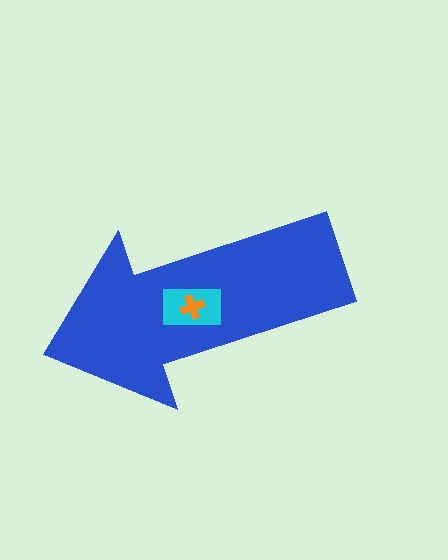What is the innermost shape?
The orange cross.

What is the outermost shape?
The blue arrow.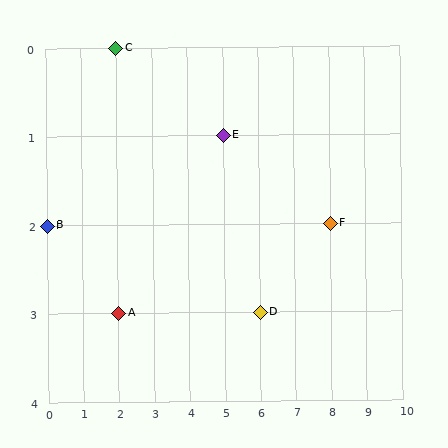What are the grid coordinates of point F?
Point F is at grid coordinates (8, 2).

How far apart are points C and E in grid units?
Points C and E are 3 columns and 1 row apart (about 3.2 grid units diagonally).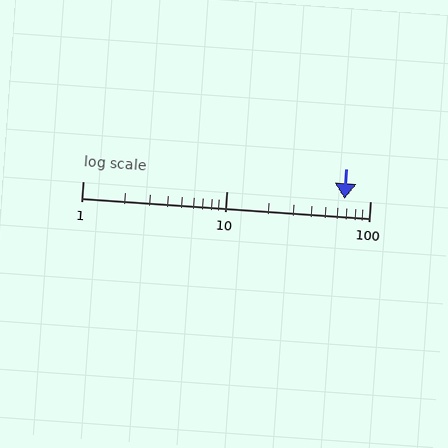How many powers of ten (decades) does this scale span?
The scale spans 2 decades, from 1 to 100.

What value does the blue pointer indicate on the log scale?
The pointer indicates approximately 67.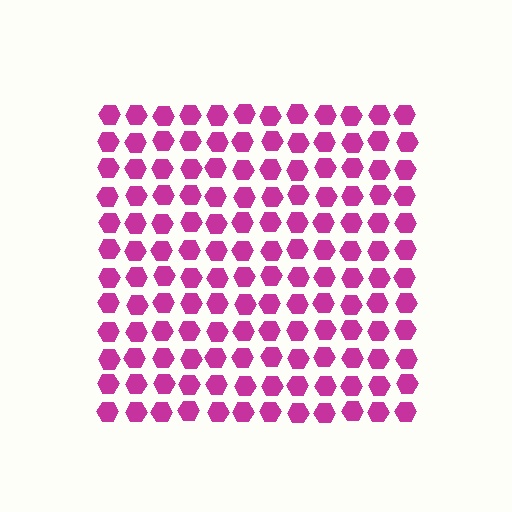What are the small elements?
The small elements are hexagons.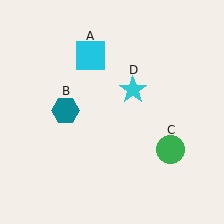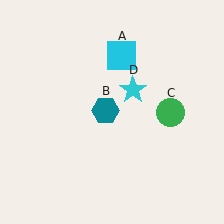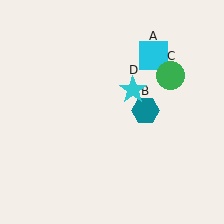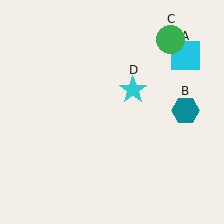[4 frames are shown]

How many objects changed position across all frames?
3 objects changed position: cyan square (object A), teal hexagon (object B), green circle (object C).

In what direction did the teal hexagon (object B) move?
The teal hexagon (object B) moved right.